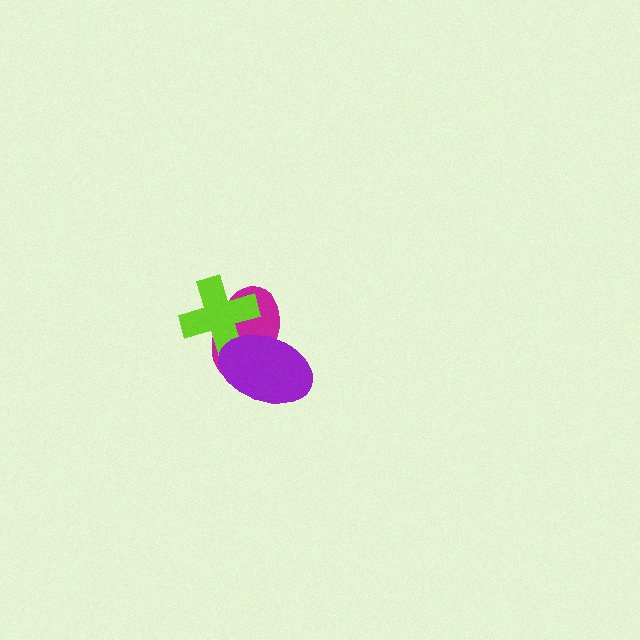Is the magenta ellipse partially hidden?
Yes, it is partially covered by another shape.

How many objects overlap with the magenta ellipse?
2 objects overlap with the magenta ellipse.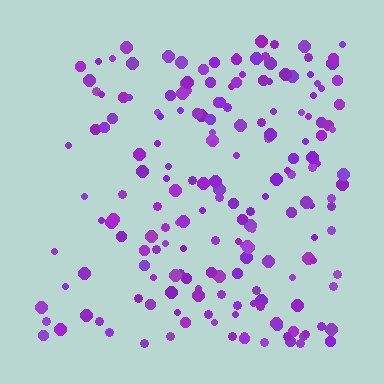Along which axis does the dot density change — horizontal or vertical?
Horizontal.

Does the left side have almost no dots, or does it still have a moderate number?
Still a moderate number, just noticeably fewer than the right.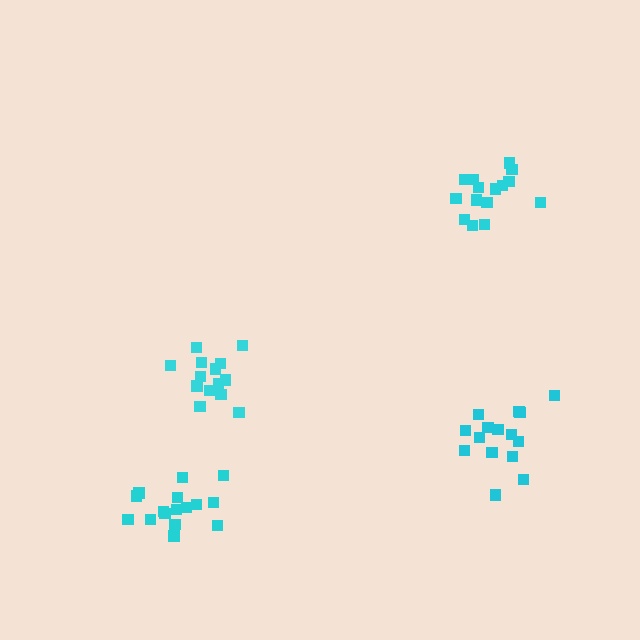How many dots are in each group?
Group 1: 15 dots, Group 2: 15 dots, Group 3: 14 dots, Group 4: 16 dots (60 total).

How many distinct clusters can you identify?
There are 4 distinct clusters.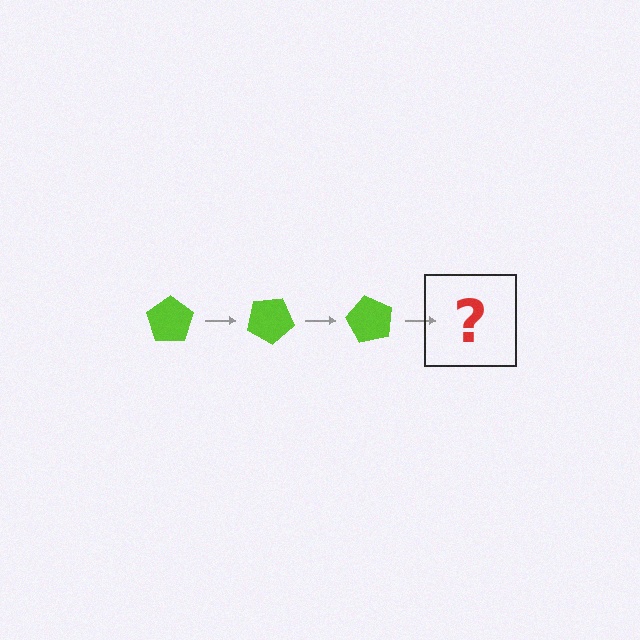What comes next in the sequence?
The next element should be a lime pentagon rotated 90 degrees.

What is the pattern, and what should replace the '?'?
The pattern is that the pentagon rotates 30 degrees each step. The '?' should be a lime pentagon rotated 90 degrees.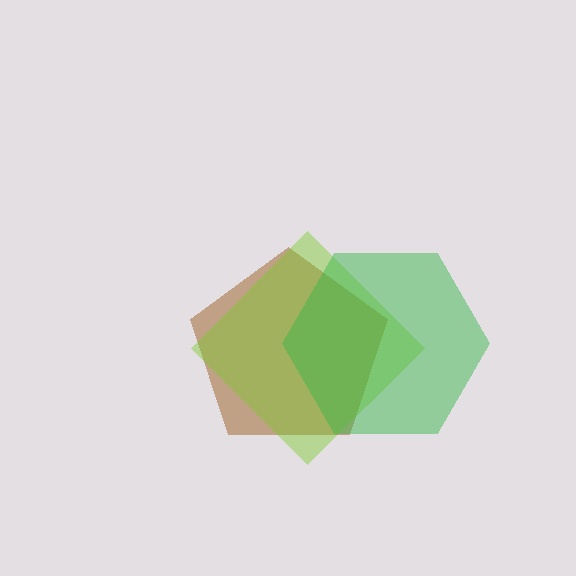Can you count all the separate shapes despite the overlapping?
Yes, there are 3 separate shapes.